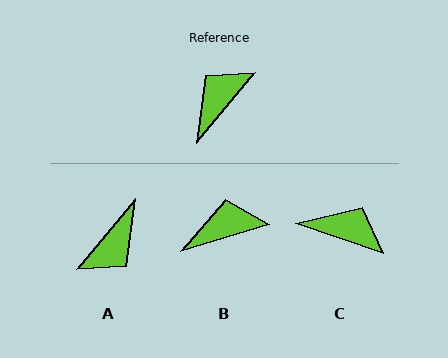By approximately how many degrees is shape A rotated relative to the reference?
Approximately 180 degrees clockwise.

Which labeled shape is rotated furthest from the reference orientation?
A, about 180 degrees away.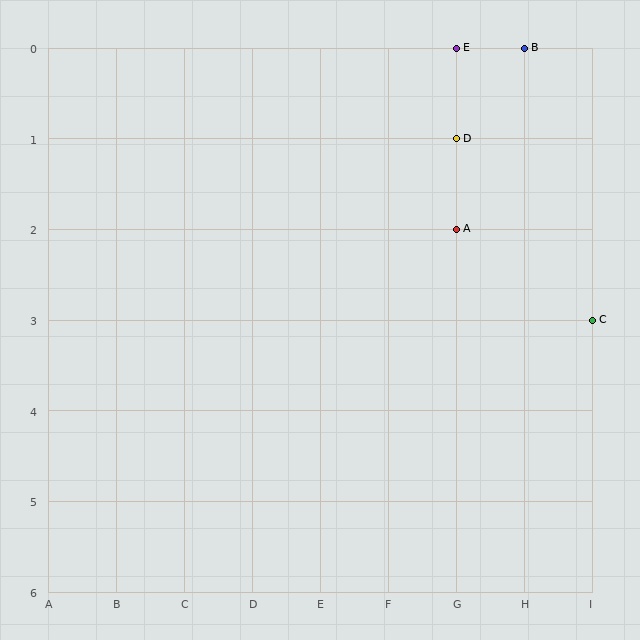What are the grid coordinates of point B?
Point B is at grid coordinates (H, 0).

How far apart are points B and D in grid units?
Points B and D are 1 column and 1 row apart (about 1.4 grid units diagonally).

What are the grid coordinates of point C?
Point C is at grid coordinates (I, 3).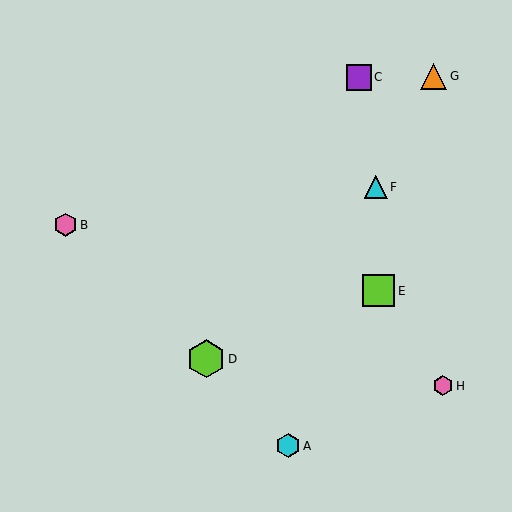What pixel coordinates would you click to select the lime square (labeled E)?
Click at (379, 291) to select the lime square E.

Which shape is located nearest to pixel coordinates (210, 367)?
The lime hexagon (labeled D) at (206, 359) is nearest to that location.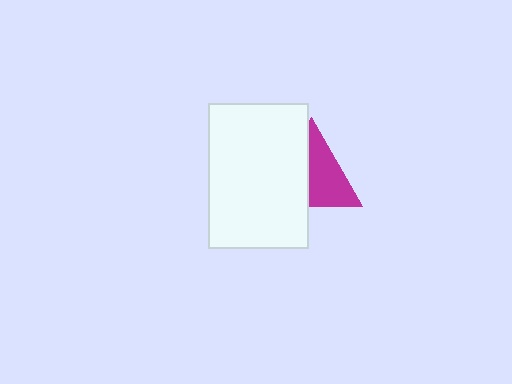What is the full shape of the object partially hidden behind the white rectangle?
The partially hidden object is a magenta triangle.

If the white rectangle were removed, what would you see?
You would see the complete magenta triangle.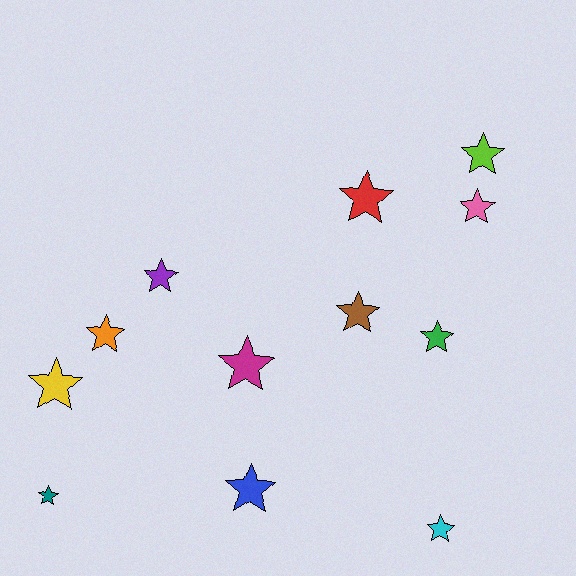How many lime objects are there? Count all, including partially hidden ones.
There is 1 lime object.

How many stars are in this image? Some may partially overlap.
There are 12 stars.